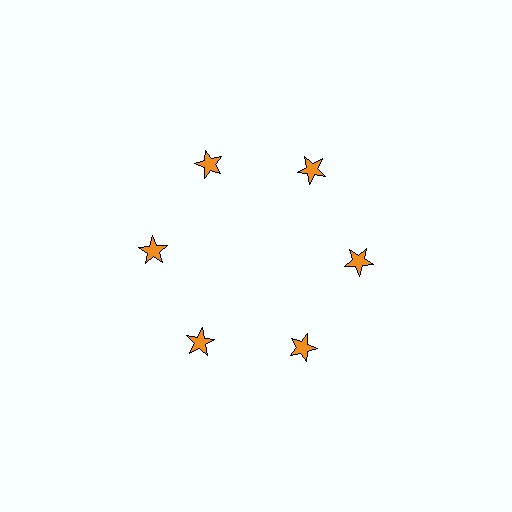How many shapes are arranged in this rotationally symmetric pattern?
There are 6 shapes, arranged in 6 groups of 1.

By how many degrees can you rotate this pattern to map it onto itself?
The pattern maps onto itself every 60 degrees of rotation.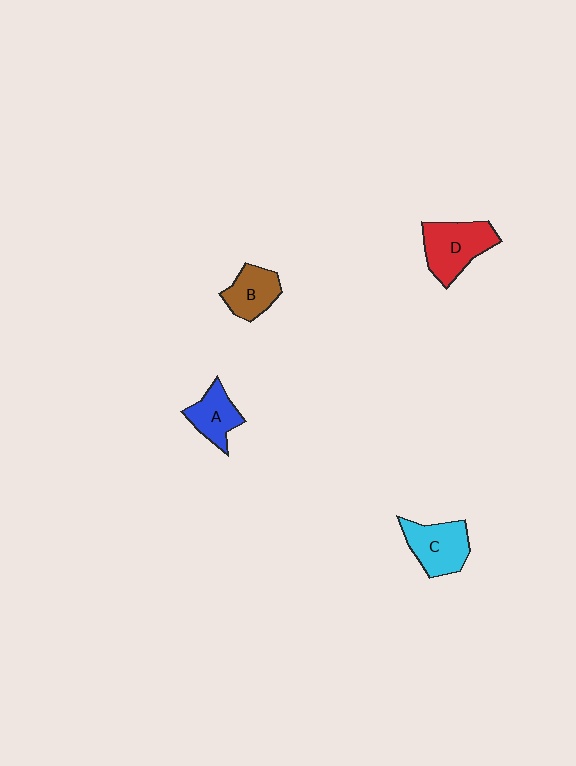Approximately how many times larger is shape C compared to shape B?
Approximately 1.3 times.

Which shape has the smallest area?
Shape A (blue).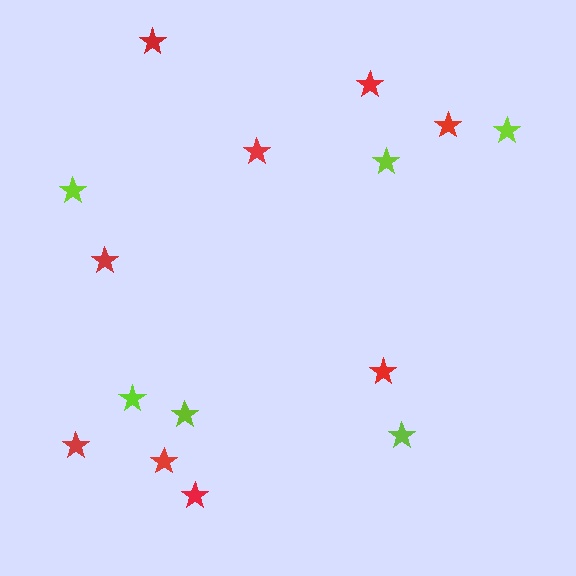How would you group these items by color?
There are 2 groups: one group of red stars (9) and one group of lime stars (6).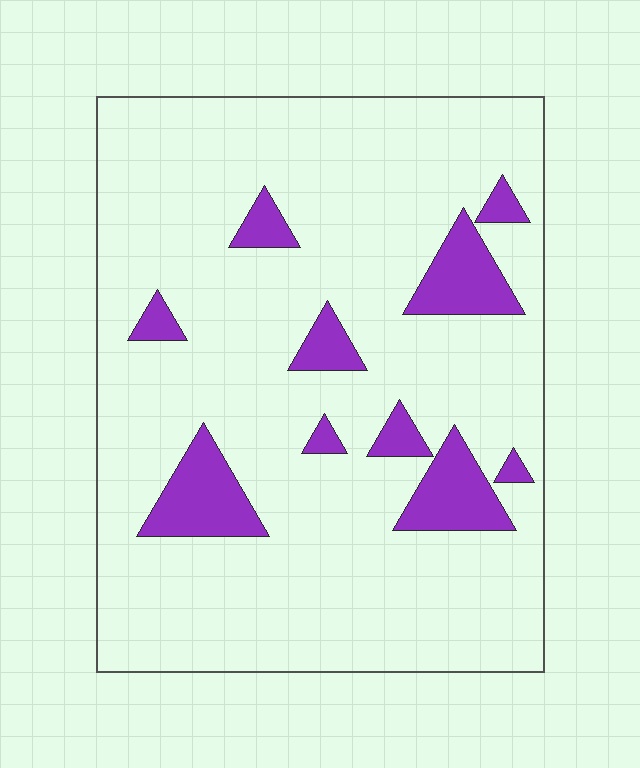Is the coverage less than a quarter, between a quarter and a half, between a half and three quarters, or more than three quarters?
Less than a quarter.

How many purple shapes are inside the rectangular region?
10.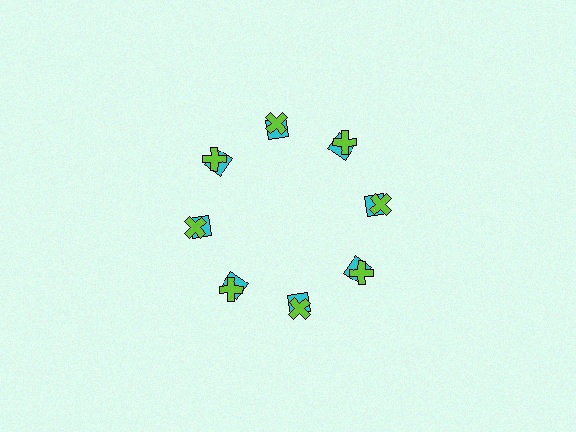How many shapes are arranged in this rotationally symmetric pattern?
There are 16 shapes, arranged in 8 groups of 2.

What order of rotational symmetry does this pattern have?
This pattern has 8-fold rotational symmetry.